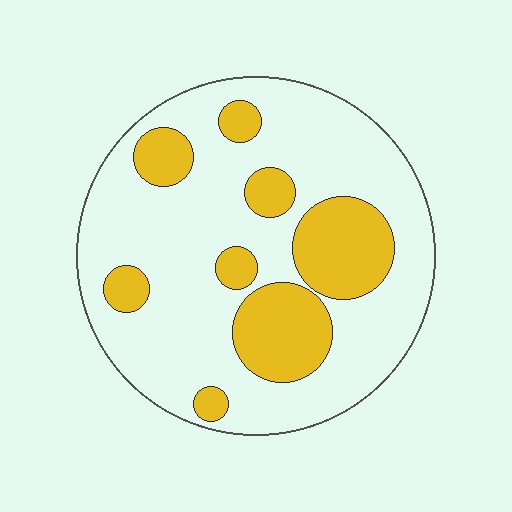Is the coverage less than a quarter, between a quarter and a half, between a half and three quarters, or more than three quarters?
Between a quarter and a half.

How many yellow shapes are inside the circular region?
8.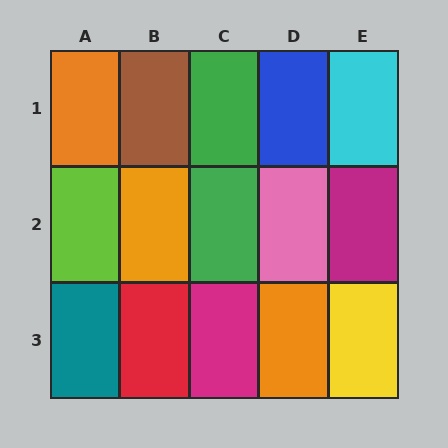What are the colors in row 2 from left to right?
Lime, orange, green, pink, magenta.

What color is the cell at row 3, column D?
Orange.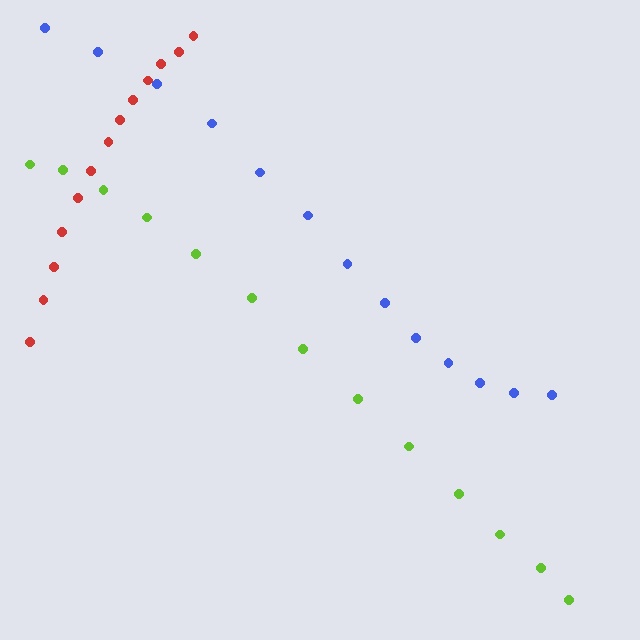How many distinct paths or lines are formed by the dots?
There are 3 distinct paths.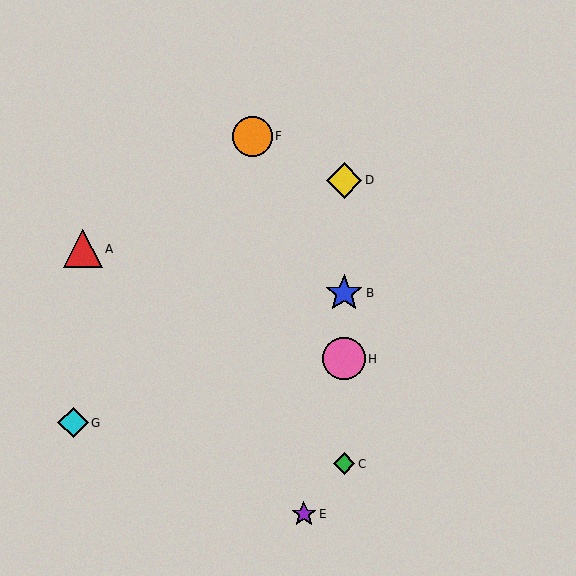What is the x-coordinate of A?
Object A is at x≈83.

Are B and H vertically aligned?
Yes, both are at x≈344.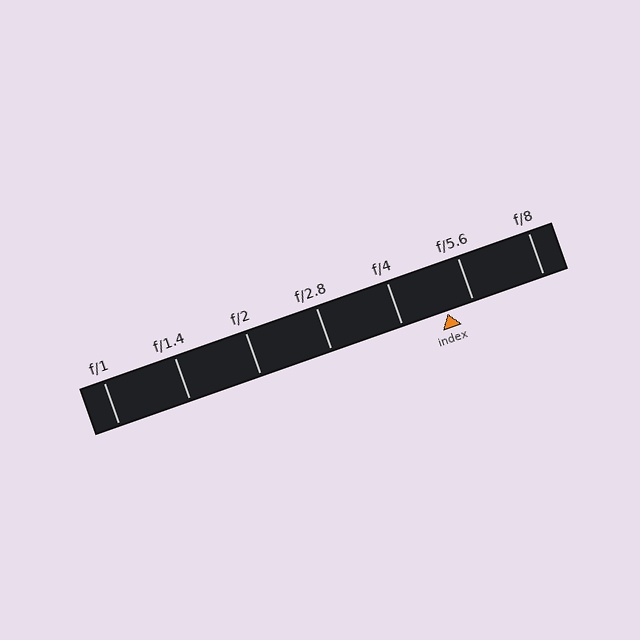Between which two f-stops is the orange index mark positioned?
The index mark is between f/4 and f/5.6.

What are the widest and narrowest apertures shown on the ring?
The widest aperture shown is f/1 and the narrowest is f/8.